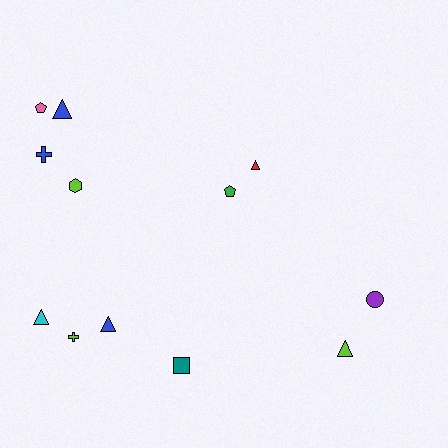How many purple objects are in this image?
There is 1 purple object.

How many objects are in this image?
There are 12 objects.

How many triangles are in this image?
There are 5 triangles.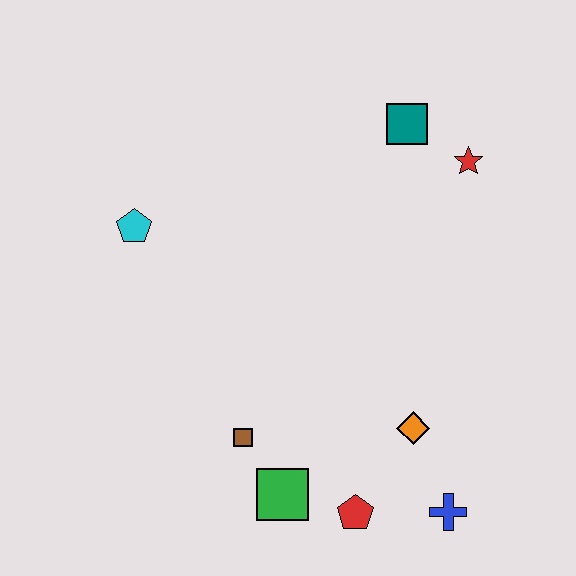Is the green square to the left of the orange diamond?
Yes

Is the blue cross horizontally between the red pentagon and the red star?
Yes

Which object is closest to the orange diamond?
The blue cross is closest to the orange diamond.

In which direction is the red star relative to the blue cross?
The red star is above the blue cross.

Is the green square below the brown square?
Yes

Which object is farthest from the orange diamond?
The cyan pentagon is farthest from the orange diamond.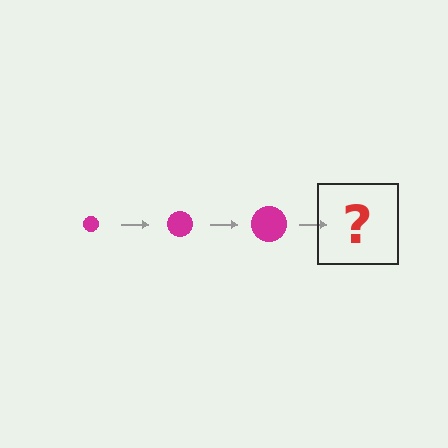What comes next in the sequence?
The next element should be a magenta circle, larger than the previous one.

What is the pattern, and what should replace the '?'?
The pattern is that the circle gets progressively larger each step. The '?' should be a magenta circle, larger than the previous one.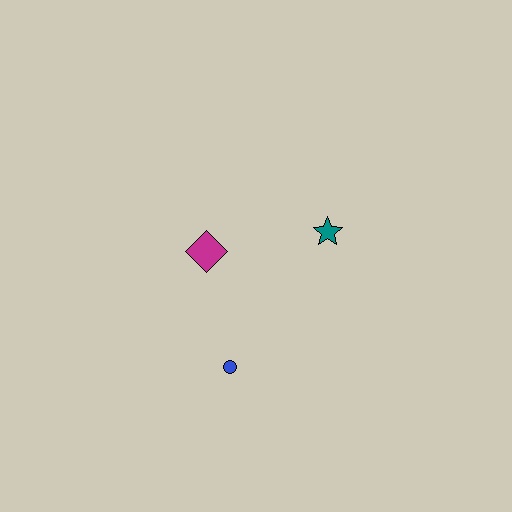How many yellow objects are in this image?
There are no yellow objects.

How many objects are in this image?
There are 3 objects.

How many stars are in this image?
There is 1 star.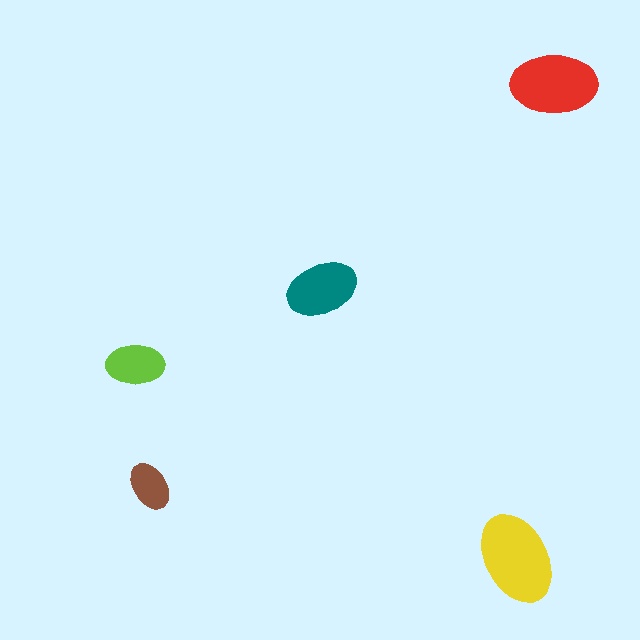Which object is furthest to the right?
The red ellipse is rightmost.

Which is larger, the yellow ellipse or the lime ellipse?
The yellow one.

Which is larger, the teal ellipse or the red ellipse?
The red one.